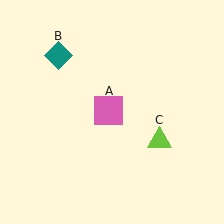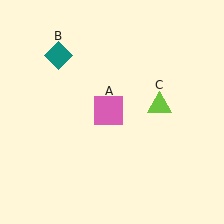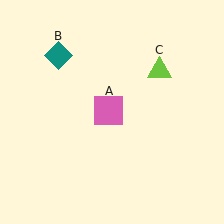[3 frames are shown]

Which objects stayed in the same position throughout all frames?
Pink square (object A) and teal diamond (object B) remained stationary.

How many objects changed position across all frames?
1 object changed position: lime triangle (object C).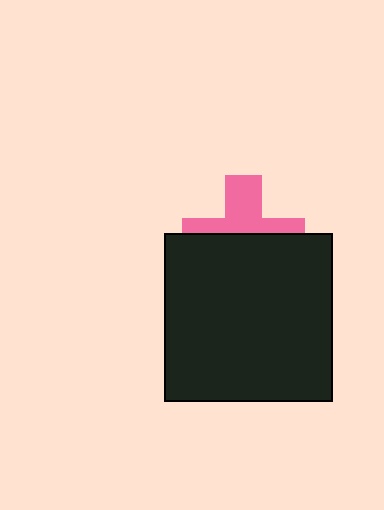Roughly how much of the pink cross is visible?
About half of it is visible (roughly 45%).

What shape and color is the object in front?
The object in front is a black square.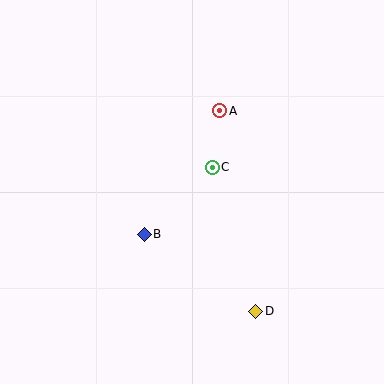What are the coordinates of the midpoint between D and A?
The midpoint between D and A is at (238, 211).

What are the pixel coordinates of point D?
Point D is at (256, 311).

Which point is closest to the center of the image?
Point C at (212, 167) is closest to the center.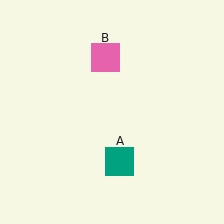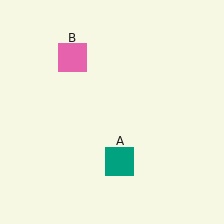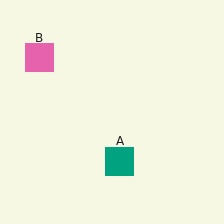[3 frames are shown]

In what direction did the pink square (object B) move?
The pink square (object B) moved left.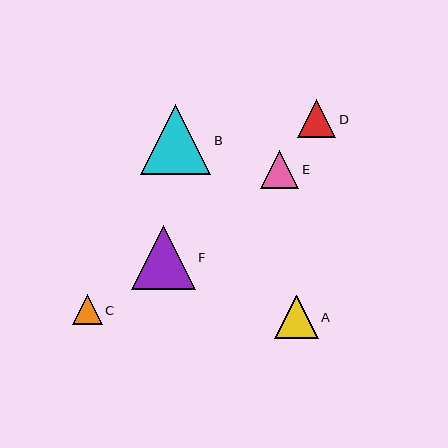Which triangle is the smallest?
Triangle C is the smallest with a size of approximately 30 pixels.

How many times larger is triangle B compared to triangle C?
Triangle B is approximately 2.4 times the size of triangle C.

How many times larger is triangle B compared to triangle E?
Triangle B is approximately 1.8 times the size of triangle E.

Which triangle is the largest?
Triangle B is the largest with a size of approximately 70 pixels.